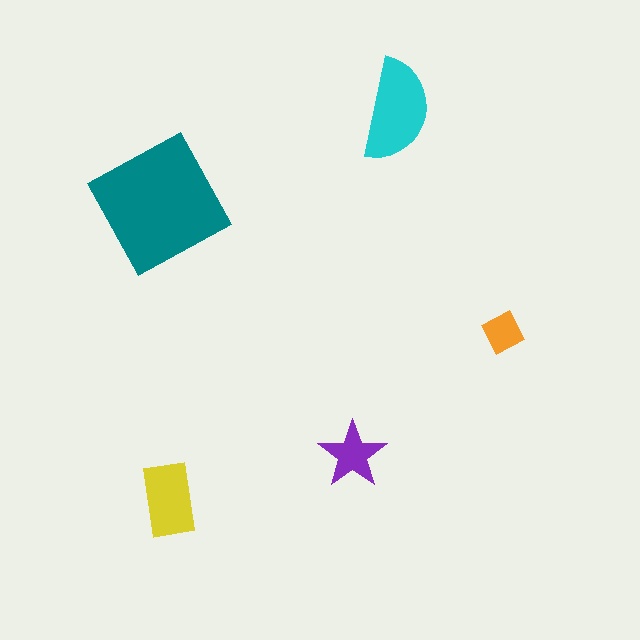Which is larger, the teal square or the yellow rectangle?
The teal square.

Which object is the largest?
The teal square.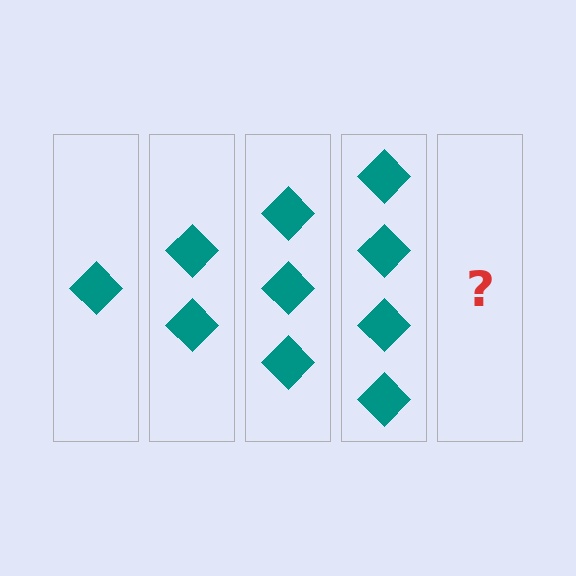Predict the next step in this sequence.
The next step is 5 diamonds.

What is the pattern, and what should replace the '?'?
The pattern is that each step adds one more diamond. The '?' should be 5 diamonds.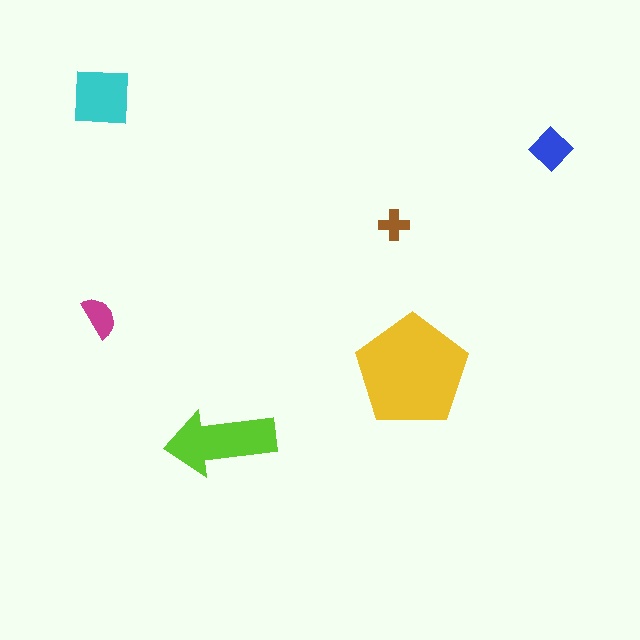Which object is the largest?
The yellow pentagon.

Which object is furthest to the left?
The magenta semicircle is leftmost.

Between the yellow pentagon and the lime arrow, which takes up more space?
The yellow pentagon.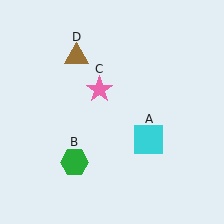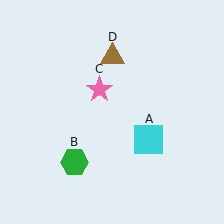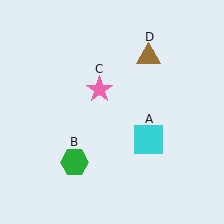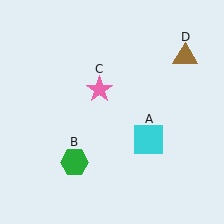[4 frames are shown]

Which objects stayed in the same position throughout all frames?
Cyan square (object A) and green hexagon (object B) and pink star (object C) remained stationary.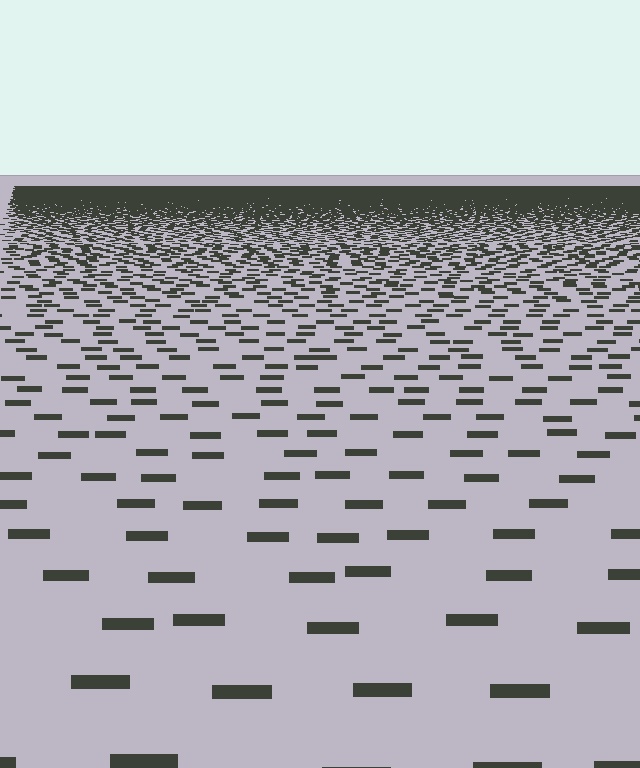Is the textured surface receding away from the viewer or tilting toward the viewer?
The surface is receding away from the viewer. Texture elements get smaller and denser toward the top.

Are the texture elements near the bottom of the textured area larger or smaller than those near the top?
Larger. Near the bottom, elements are closer to the viewer and appear at a bigger on-screen size.